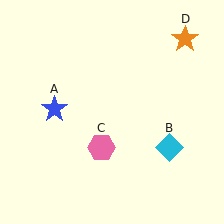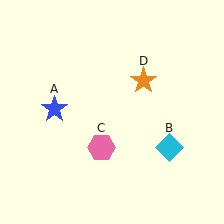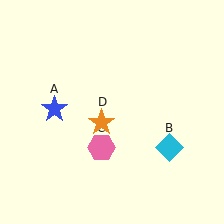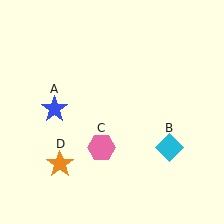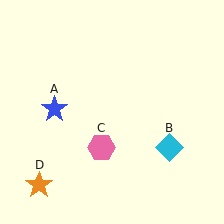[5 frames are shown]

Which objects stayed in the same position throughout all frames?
Blue star (object A) and cyan diamond (object B) and pink hexagon (object C) remained stationary.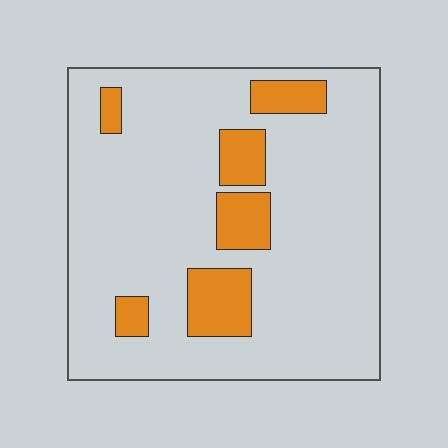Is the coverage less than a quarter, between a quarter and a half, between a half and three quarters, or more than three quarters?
Less than a quarter.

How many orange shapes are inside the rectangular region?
6.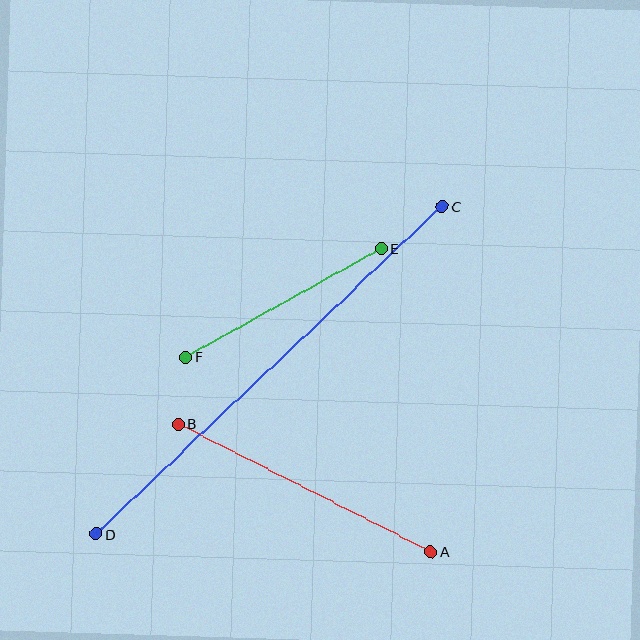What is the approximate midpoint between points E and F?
The midpoint is at approximately (284, 303) pixels.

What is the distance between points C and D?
The distance is approximately 476 pixels.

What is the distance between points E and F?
The distance is approximately 224 pixels.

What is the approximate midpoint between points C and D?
The midpoint is at approximately (269, 370) pixels.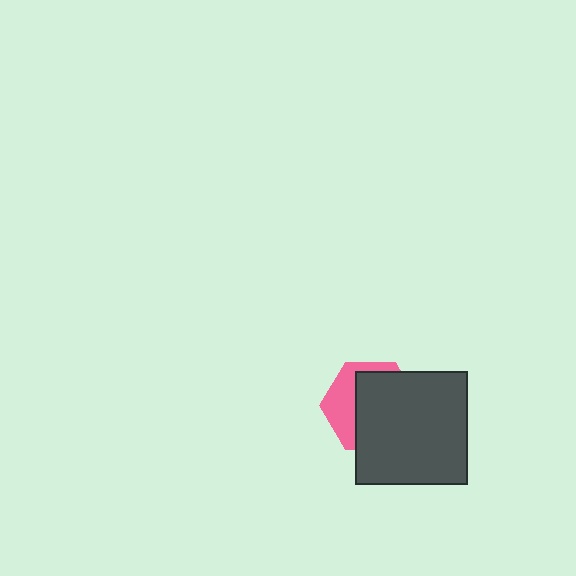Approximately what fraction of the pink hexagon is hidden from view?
Roughly 63% of the pink hexagon is hidden behind the dark gray square.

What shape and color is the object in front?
The object in front is a dark gray square.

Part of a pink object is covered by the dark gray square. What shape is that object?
It is a hexagon.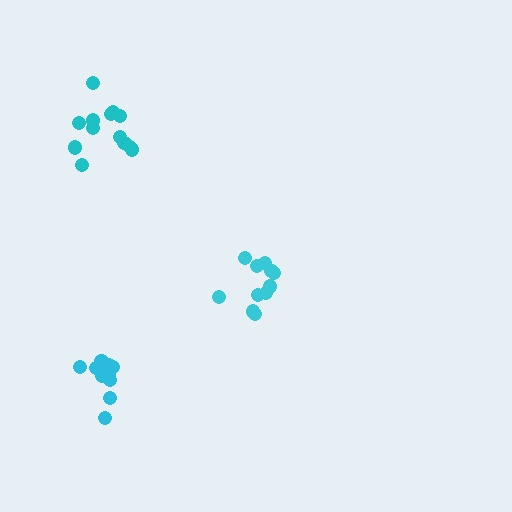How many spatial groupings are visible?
There are 3 spatial groupings.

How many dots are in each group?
Group 1: 11 dots, Group 2: 11 dots, Group 3: 13 dots (35 total).